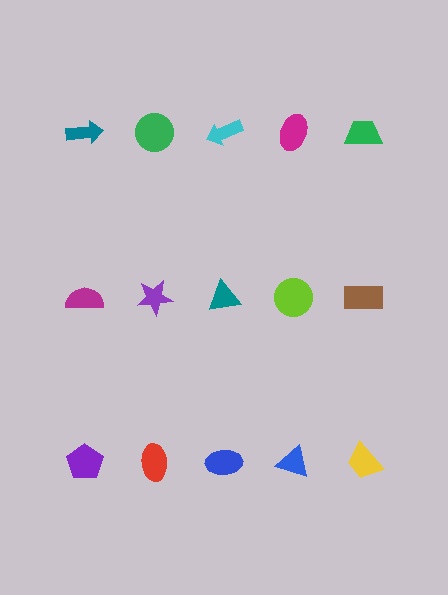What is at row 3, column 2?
A red ellipse.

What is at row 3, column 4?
A blue triangle.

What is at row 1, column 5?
A green trapezoid.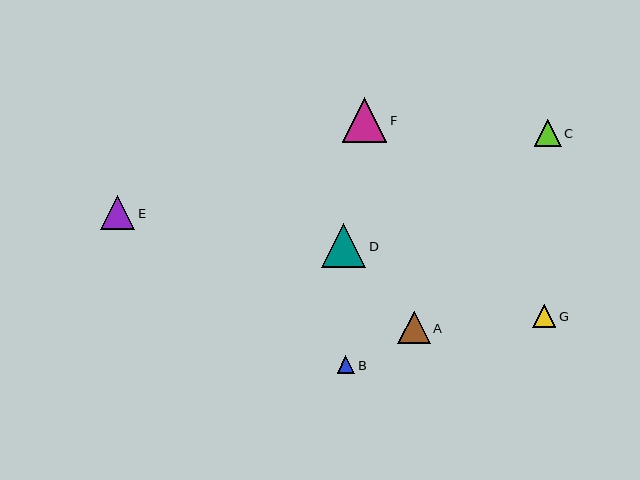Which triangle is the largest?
Triangle F is the largest with a size of approximately 44 pixels.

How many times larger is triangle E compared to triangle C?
Triangle E is approximately 1.3 times the size of triangle C.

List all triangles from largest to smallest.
From largest to smallest: F, D, E, A, C, G, B.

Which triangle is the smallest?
Triangle B is the smallest with a size of approximately 18 pixels.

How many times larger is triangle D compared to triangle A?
Triangle D is approximately 1.4 times the size of triangle A.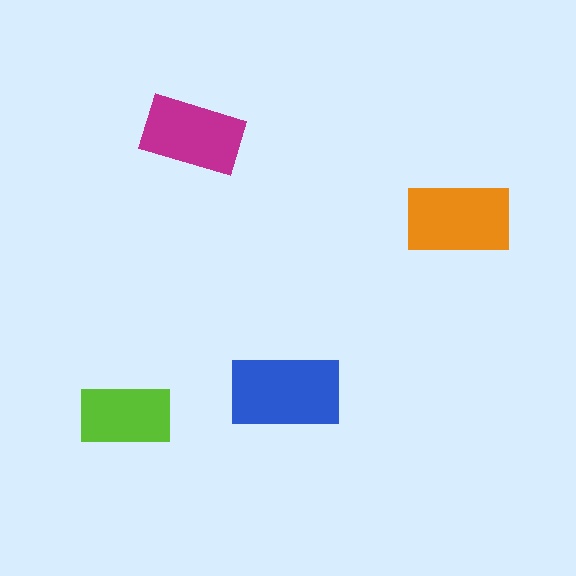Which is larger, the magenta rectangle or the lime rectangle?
The magenta one.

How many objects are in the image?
There are 4 objects in the image.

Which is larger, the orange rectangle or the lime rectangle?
The orange one.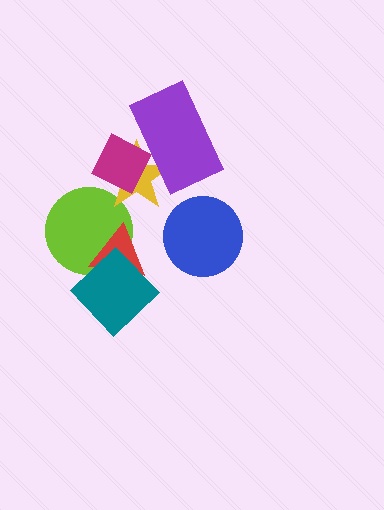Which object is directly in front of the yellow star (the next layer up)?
The magenta diamond is directly in front of the yellow star.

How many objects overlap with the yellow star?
3 objects overlap with the yellow star.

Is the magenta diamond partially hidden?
Yes, it is partially covered by another shape.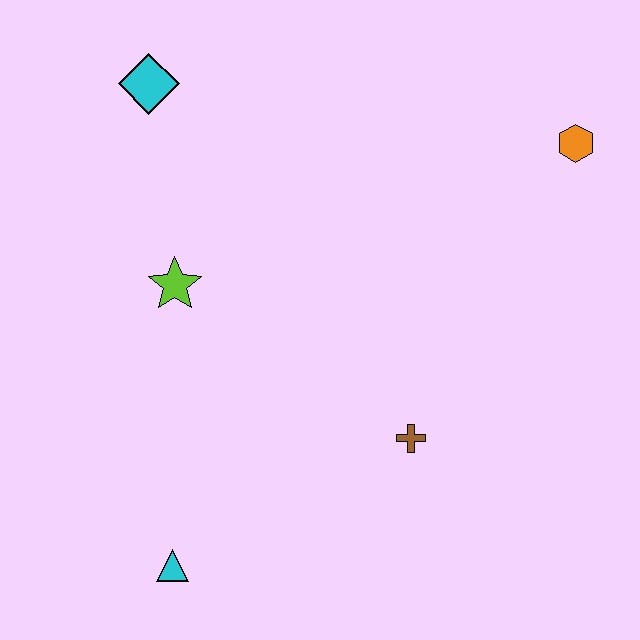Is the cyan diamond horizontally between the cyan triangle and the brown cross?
No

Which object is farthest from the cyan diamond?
The cyan triangle is farthest from the cyan diamond.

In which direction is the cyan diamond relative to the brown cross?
The cyan diamond is above the brown cross.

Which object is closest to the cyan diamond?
The lime star is closest to the cyan diamond.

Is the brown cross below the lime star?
Yes